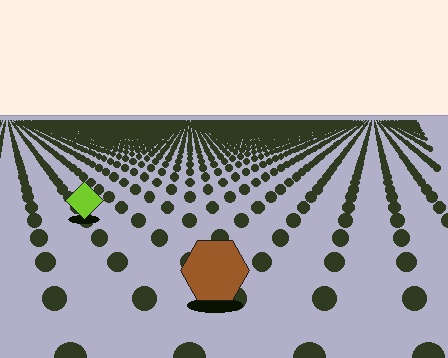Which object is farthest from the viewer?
The lime diamond is farthest from the viewer. It appears smaller and the ground texture around it is denser.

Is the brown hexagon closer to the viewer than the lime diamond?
Yes. The brown hexagon is closer — you can tell from the texture gradient: the ground texture is coarser near it.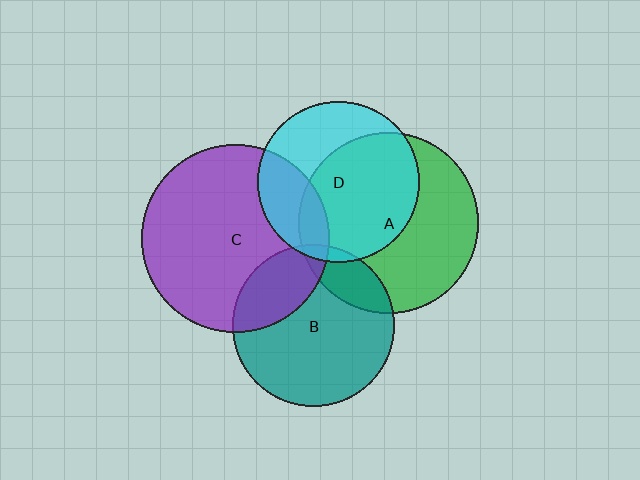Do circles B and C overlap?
Yes.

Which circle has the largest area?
Circle C (purple).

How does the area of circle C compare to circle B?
Approximately 1.3 times.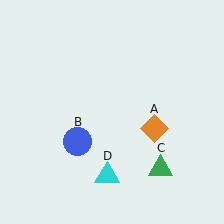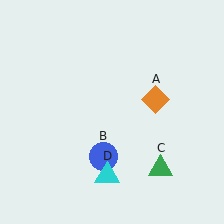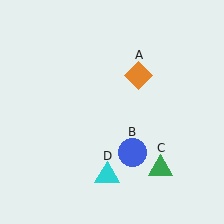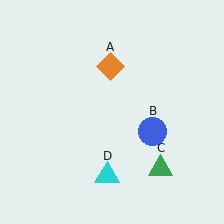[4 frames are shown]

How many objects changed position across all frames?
2 objects changed position: orange diamond (object A), blue circle (object B).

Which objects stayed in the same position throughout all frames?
Green triangle (object C) and cyan triangle (object D) remained stationary.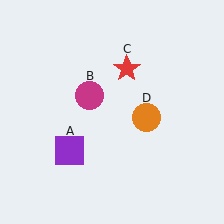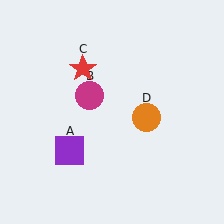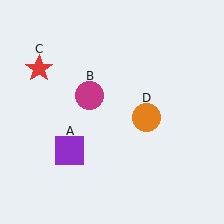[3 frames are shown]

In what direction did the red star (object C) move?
The red star (object C) moved left.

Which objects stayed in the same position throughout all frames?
Purple square (object A) and magenta circle (object B) and orange circle (object D) remained stationary.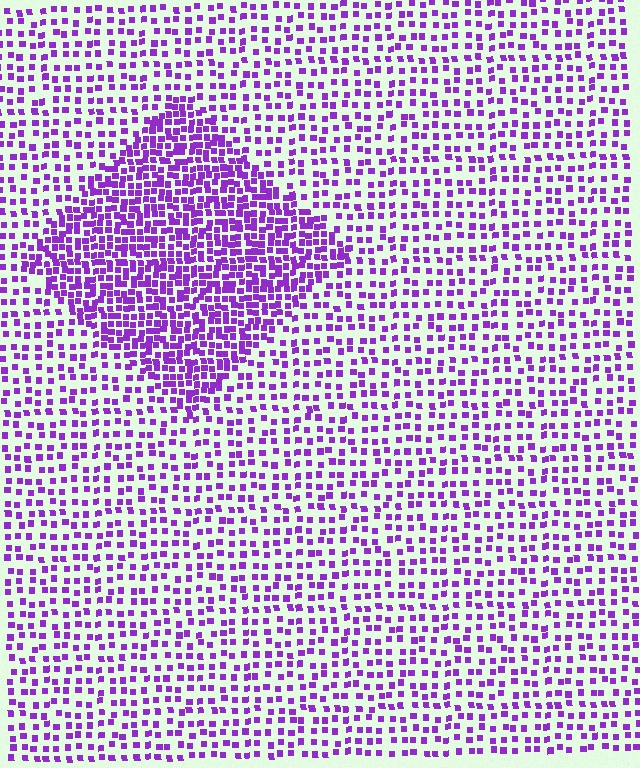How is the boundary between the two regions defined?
The boundary is defined by a change in element density (approximately 2.1x ratio). All elements are the same color, size, and shape.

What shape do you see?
I see a diamond.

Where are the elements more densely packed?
The elements are more densely packed inside the diamond boundary.